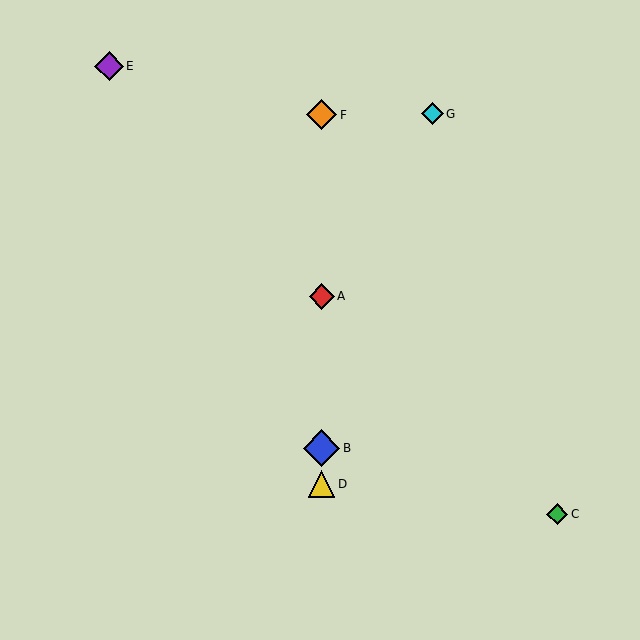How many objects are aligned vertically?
4 objects (A, B, D, F) are aligned vertically.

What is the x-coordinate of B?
Object B is at x≈322.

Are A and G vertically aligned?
No, A is at x≈322 and G is at x≈432.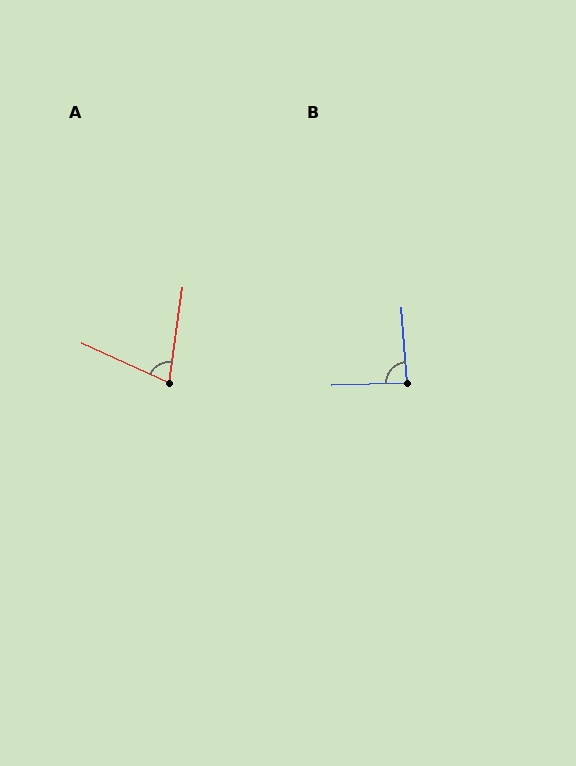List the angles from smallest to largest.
A (74°), B (87°).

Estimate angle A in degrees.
Approximately 74 degrees.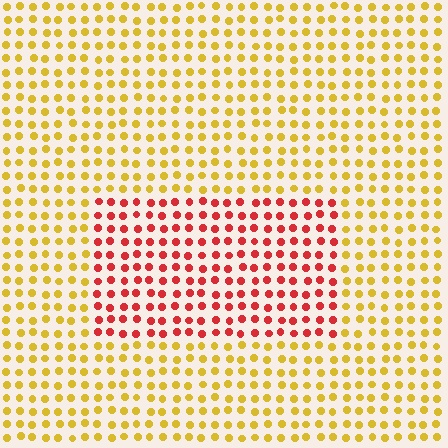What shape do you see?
I see a rectangle.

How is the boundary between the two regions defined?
The boundary is defined purely by a slight shift in hue (about 53 degrees). Spacing, size, and orientation are identical on both sides.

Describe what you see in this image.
The image is filled with small yellow elements in a uniform arrangement. A rectangle-shaped region is visible where the elements are tinted to a slightly different hue, forming a subtle color boundary.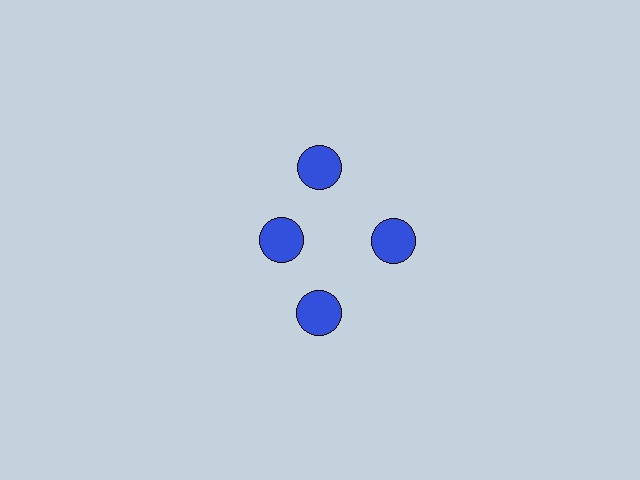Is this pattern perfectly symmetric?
No. The 4 blue circles are arranged in a ring, but one element near the 9 o'clock position is pulled inward toward the center, breaking the 4-fold rotational symmetry.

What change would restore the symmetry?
The symmetry would be restored by moving it outward, back onto the ring so that all 4 circles sit at equal angles and equal distance from the center.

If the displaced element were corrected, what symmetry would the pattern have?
It would have 4-fold rotational symmetry — the pattern would map onto itself every 90 degrees.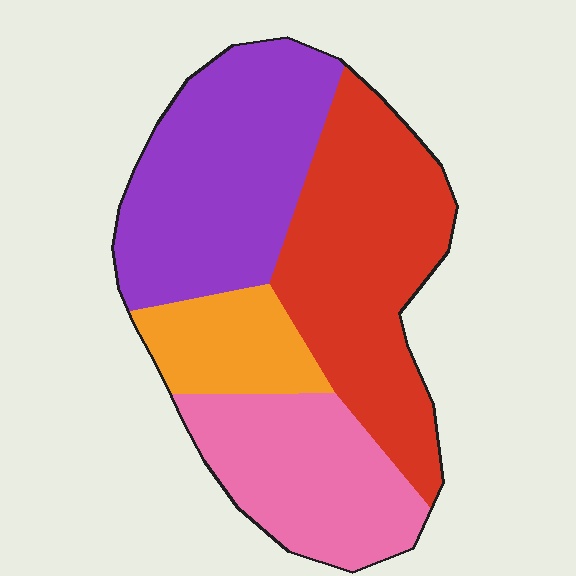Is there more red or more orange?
Red.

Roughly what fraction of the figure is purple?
Purple covers about 30% of the figure.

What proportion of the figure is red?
Red covers 34% of the figure.